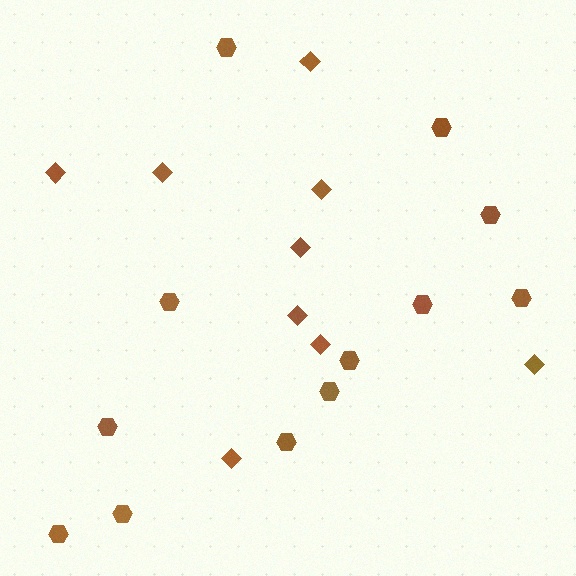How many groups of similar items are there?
There are 2 groups: one group of diamonds (9) and one group of hexagons (12).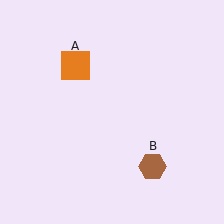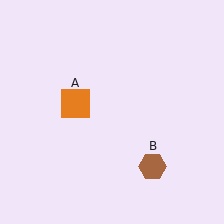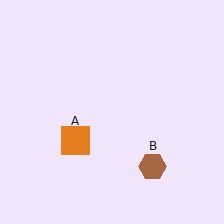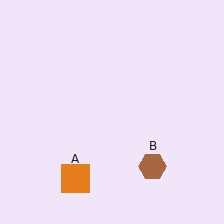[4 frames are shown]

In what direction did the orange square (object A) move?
The orange square (object A) moved down.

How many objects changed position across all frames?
1 object changed position: orange square (object A).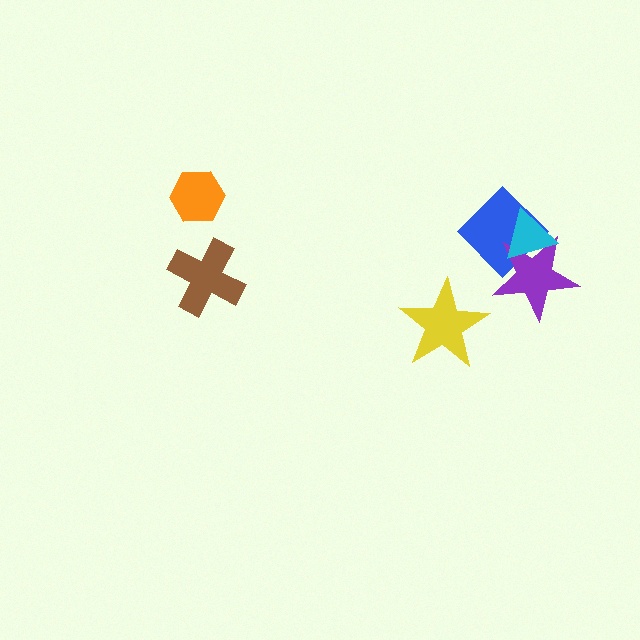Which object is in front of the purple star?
The cyan triangle is in front of the purple star.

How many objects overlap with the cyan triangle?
2 objects overlap with the cyan triangle.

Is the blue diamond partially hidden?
Yes, it is partially covered by another shape.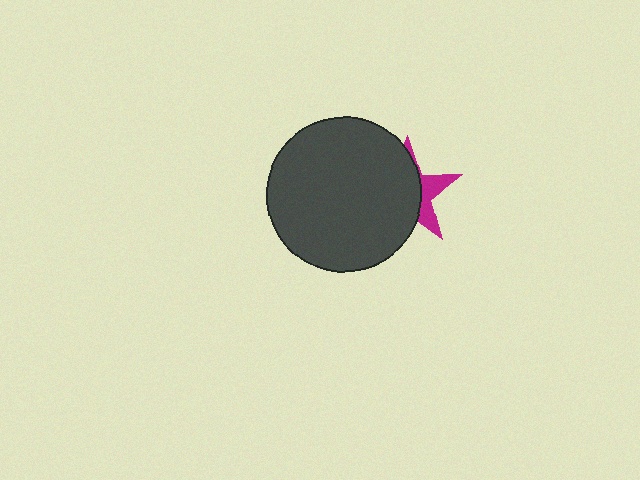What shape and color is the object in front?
The object in front is a dark gray circle.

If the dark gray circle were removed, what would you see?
You would see the complete magenta star.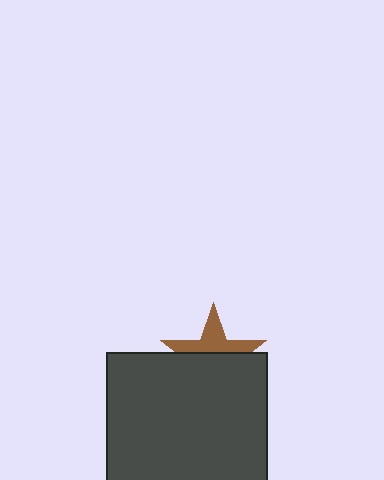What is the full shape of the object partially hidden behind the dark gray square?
The partially hidden object is a brown star.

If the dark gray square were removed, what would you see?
You would see the complete brown star.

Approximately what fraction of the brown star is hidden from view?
Roughly 57% of the brown star is hidden behind the dark gray square.